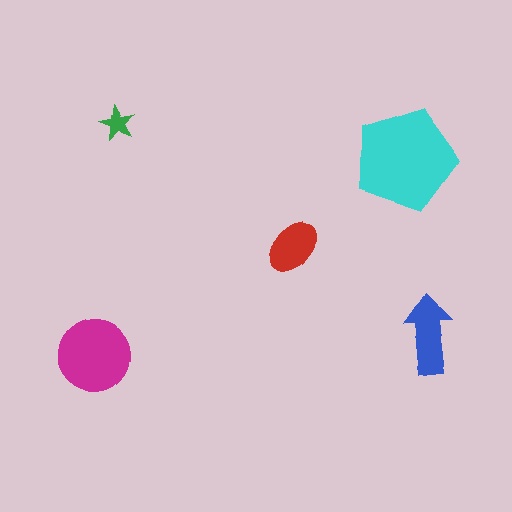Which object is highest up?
The green star is topmost.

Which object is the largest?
The cyan pentagon.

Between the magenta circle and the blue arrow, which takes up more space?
The magenta circle.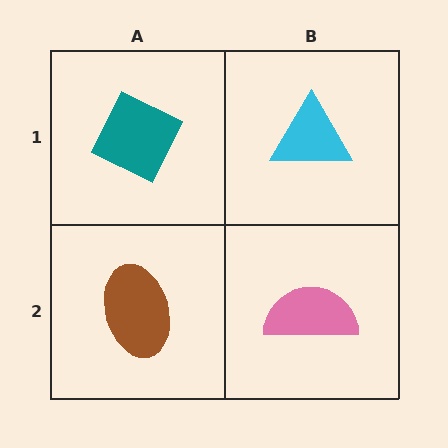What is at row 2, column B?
A pink semicircle.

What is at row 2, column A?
A brown ellipse.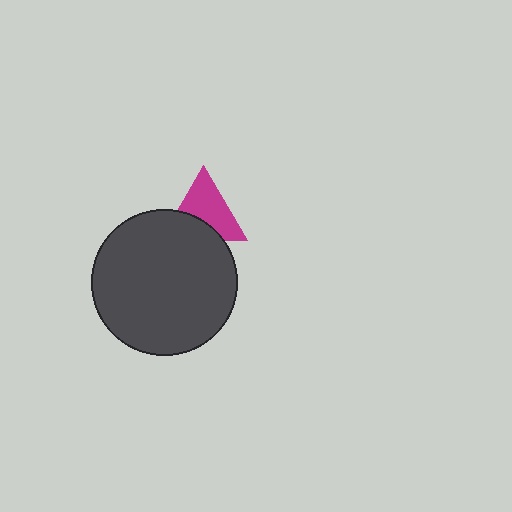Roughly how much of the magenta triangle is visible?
About half of it is visible (roughly 63%).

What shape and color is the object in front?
The object in front is a dark gray circle.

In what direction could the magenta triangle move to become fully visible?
The magenta triangle could move up. That would shift it out from behind the dark gray circle entirely.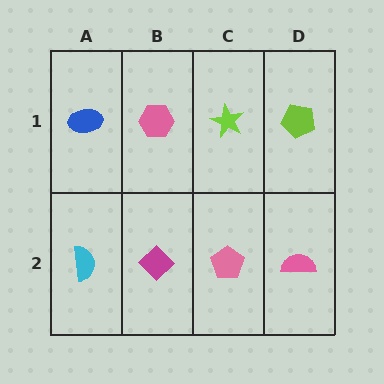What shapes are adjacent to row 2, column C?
A lime star (row 1, column C), a magenta diamond (row 2, column B), a pink semicircle (row 2, column D).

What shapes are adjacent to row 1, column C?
A pink pentagon (row 2, column C), a pink hexagon (row 1, column B), a lime pentagon (row 1, column D).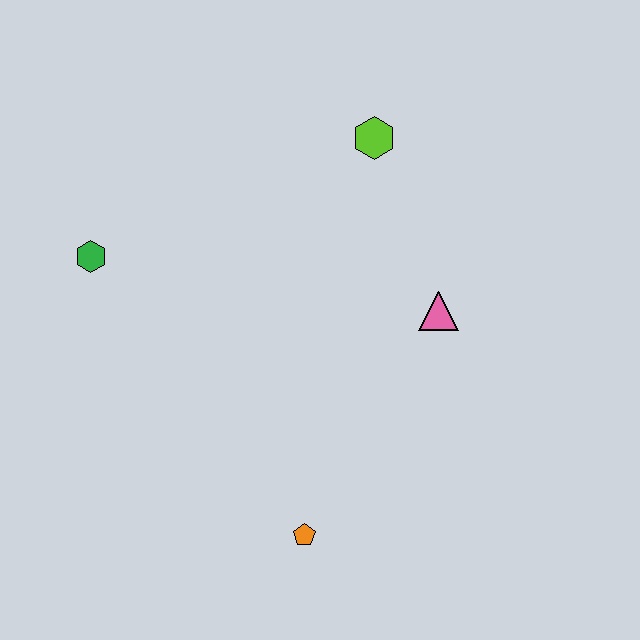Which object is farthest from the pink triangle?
The green hexagon is farthest from the pink triangle.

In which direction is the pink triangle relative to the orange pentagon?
The pink triangle is above the orange pentagon.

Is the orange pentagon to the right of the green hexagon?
Yes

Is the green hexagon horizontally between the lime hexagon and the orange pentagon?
No